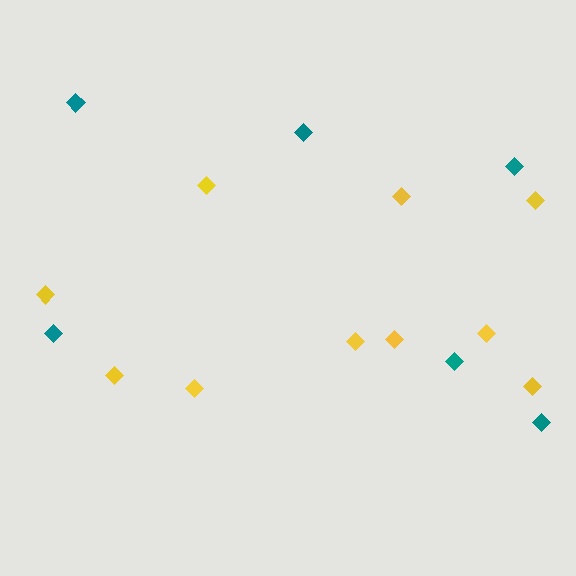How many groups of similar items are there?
There are 2 groups: one group of yellow diamonds (10) and one group of teal diamonds (6).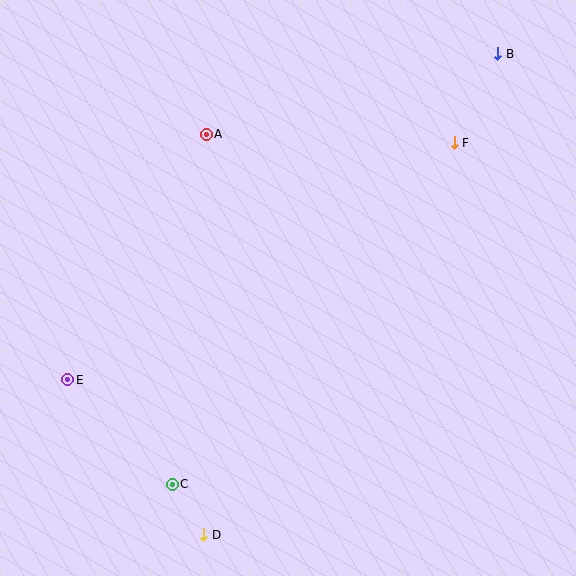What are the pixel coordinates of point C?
Point C is at (172, 484).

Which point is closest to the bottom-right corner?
Point D is closest to the bottom-right corner.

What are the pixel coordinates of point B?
Point B is at (498, 54).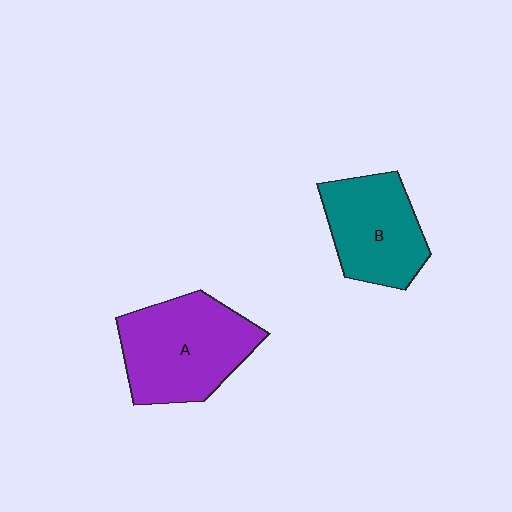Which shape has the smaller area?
Shape B (teal).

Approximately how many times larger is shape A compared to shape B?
Approximately 1.3 times.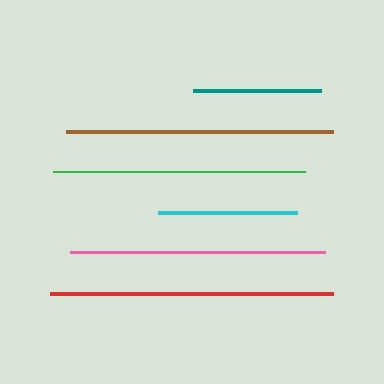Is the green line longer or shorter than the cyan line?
The green line is longer than the cyan line.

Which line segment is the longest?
The red line is the longest at approximately 284 pixels.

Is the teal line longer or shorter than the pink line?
The pink line is longer than the teal line.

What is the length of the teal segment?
The teal segment is approximately 128 pixels long.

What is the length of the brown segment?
The brown segment is approximately 267 pixels long.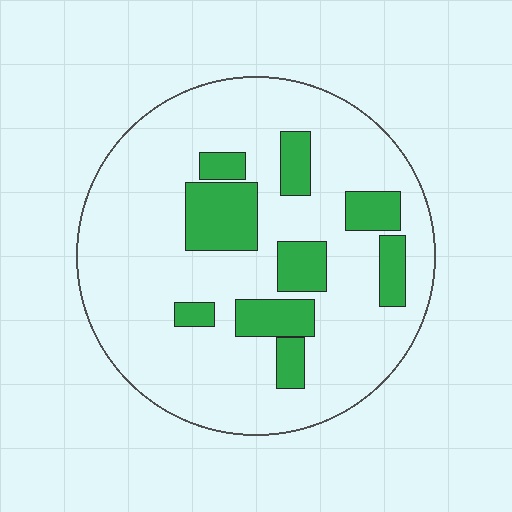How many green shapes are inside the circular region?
9.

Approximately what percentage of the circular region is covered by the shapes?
Approximately 20%.